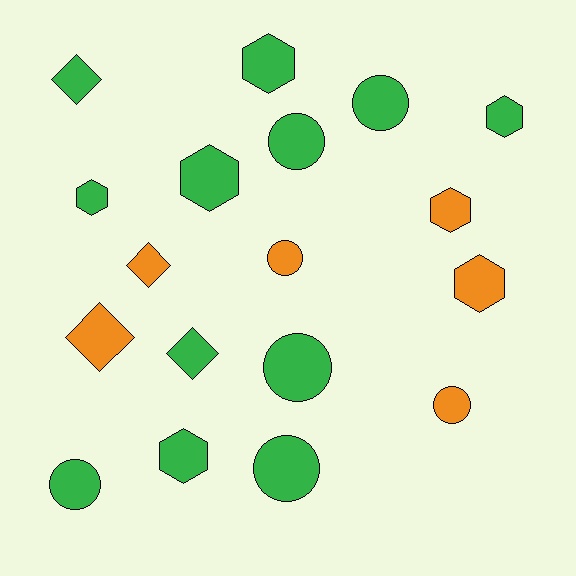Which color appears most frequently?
Green, with 12 objects.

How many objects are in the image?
There are 18 objects.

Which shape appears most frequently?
Circle, with 7 objects.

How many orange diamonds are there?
There are 2 orange diamonds.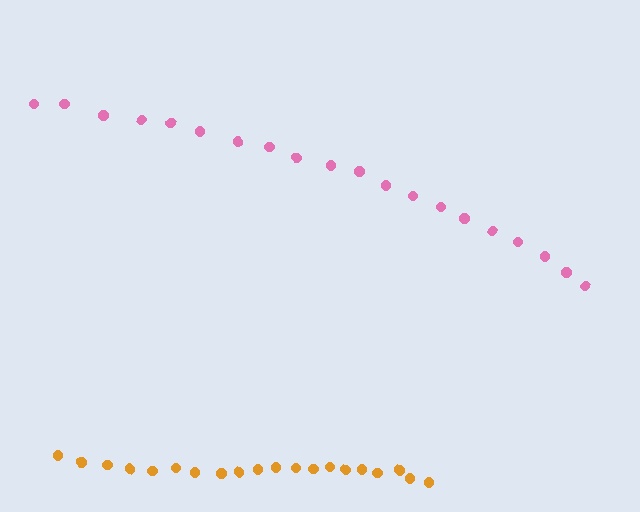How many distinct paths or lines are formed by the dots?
There are 2 distinct paths.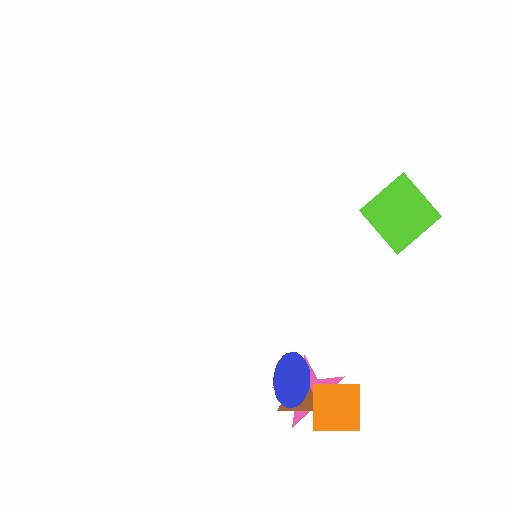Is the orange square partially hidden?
Yes, it is partially covered by another shape.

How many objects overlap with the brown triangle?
3 objects overlap with the brown triangle.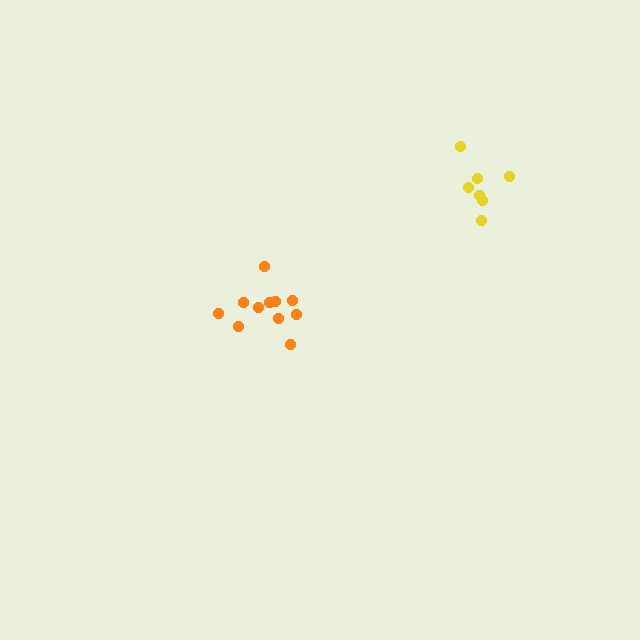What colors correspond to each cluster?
The clusters are colored: orange, yellow.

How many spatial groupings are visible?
There are 2 spatial groupings.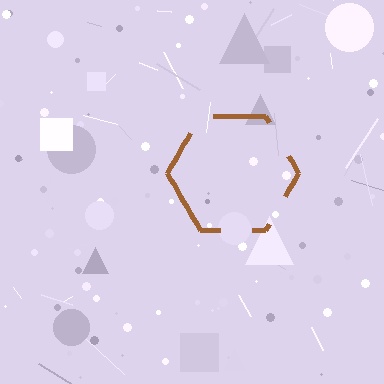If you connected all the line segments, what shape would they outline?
They would outline a hexagon.